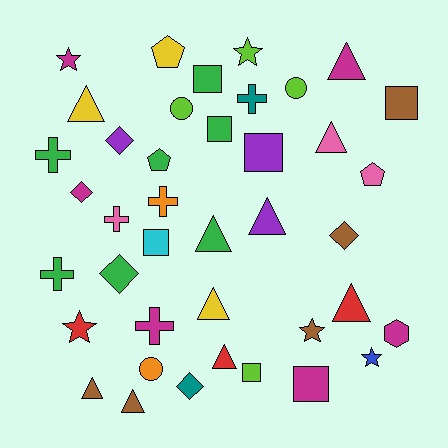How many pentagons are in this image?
There are 3 pentagons.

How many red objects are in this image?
There are 3 red objects.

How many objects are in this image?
There are 40 objects.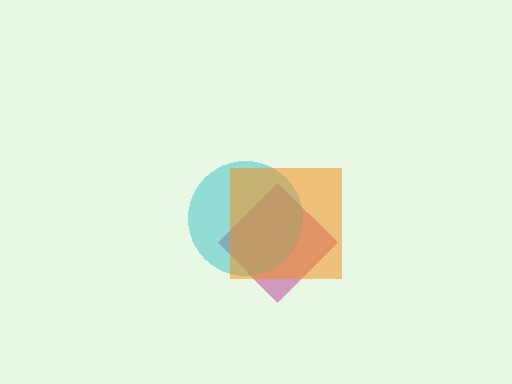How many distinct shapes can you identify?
There are 3 distinct shapes: a magenta diamond, a cyan circle, an orange square.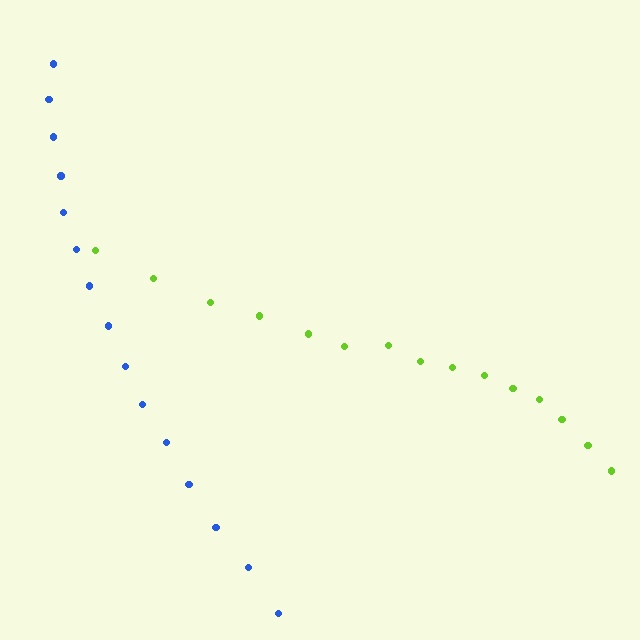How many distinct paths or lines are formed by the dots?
There are 2 distinct paths.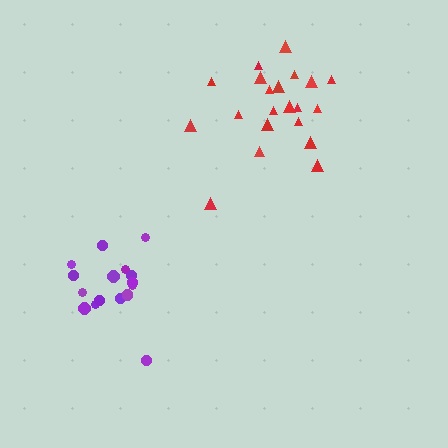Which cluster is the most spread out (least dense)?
Purple.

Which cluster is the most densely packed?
Red.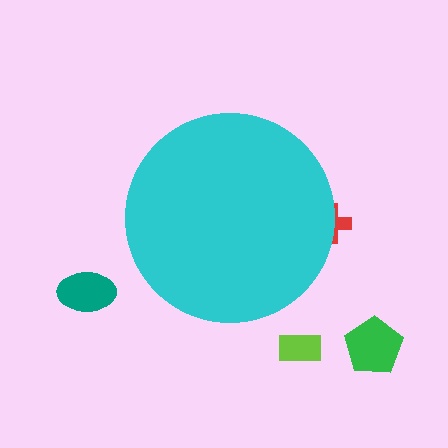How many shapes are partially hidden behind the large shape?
1 shape is partially hidden.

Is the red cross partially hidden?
Yes, the red cross is partially hidden behind the cyan circle.